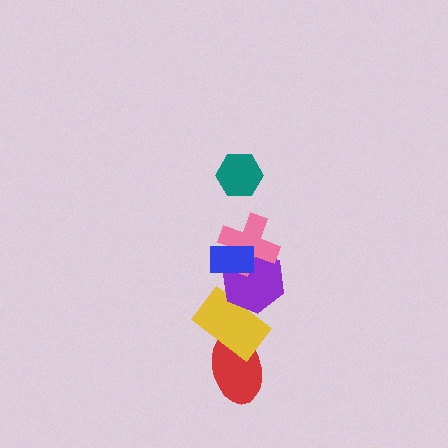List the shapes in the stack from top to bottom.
From top to bottom: the teal hexagon, the blue rectangle, the pink cross, the purple hexagon, the yellow rectangle, the red ellipse.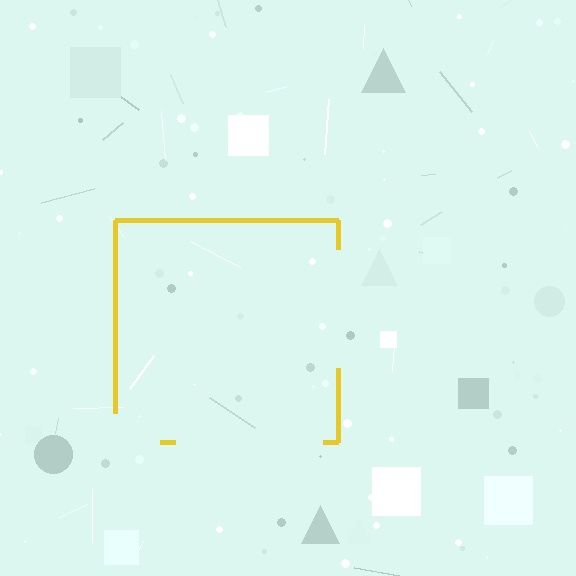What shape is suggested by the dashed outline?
The dashed outline suggests a square.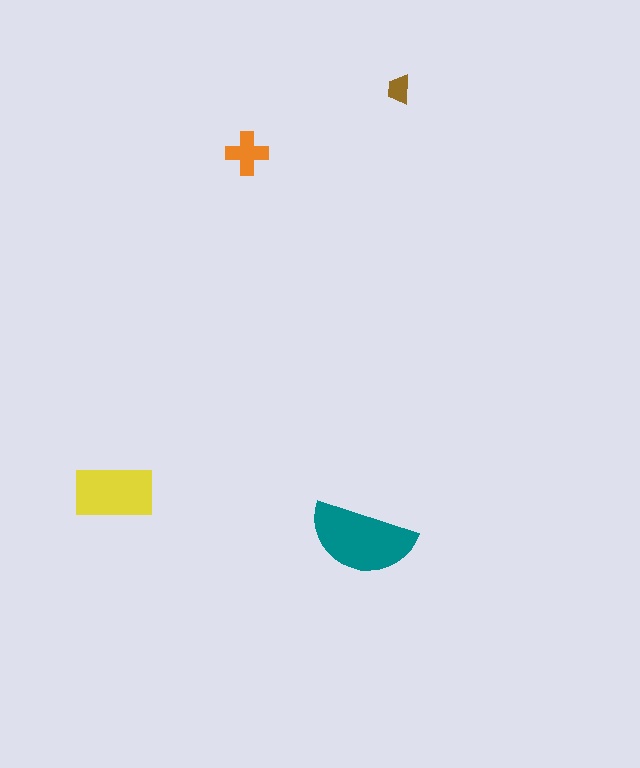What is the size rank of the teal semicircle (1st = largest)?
1st.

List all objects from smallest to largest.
The brown trapezoid, the orange cross, the yellow rectangle, the teal semicircle.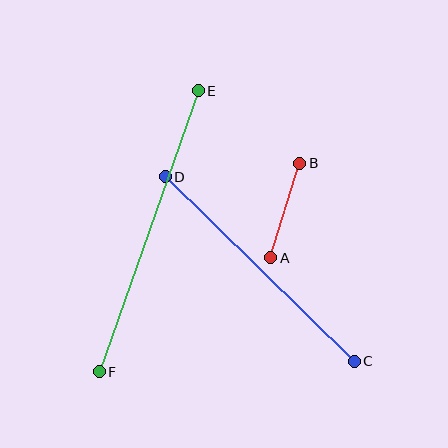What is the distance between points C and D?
The distance is approximately 264 pixels.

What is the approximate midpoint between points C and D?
The midpoint is at approximately (260, 269) pixels.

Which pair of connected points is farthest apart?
Points E and F are farthest apart.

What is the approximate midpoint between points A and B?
The midpoint is at approximately (285, 211) pixels.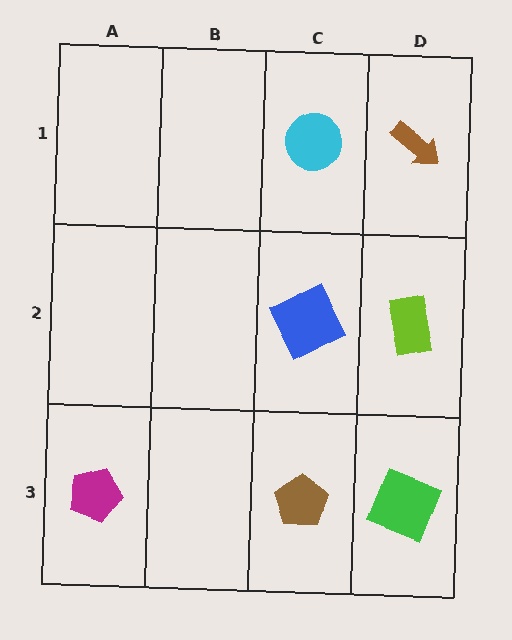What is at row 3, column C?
A brown pentagon.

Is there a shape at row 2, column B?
No, that cell is empty.